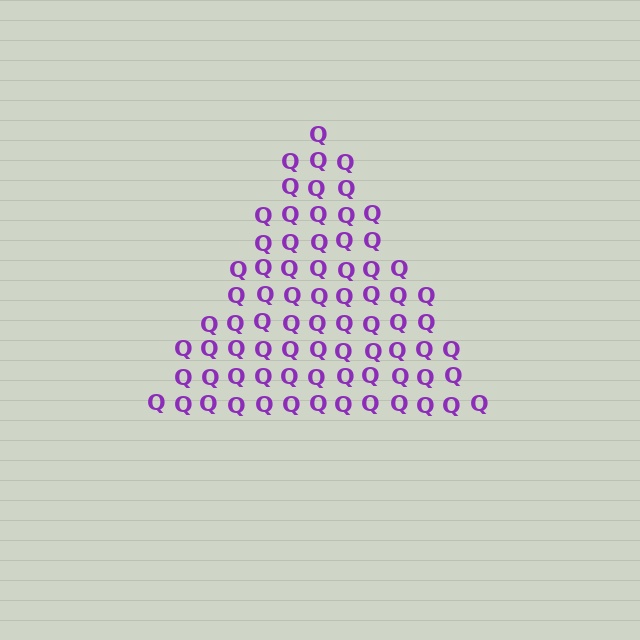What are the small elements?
The small elements are letter Q's.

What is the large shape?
The large shape is a triangle.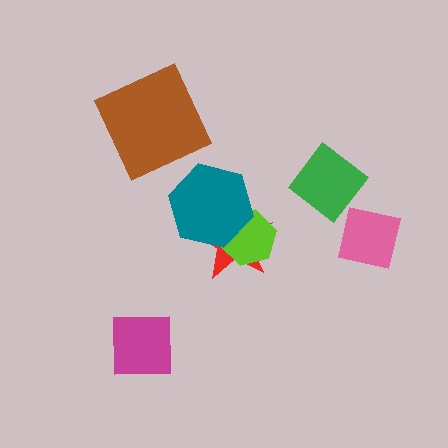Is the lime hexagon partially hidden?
Yes, it is partially covered by another shape.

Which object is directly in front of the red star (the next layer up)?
The lime hexagon is directly in front of the red star.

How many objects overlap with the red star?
2 objects overlap with the red star.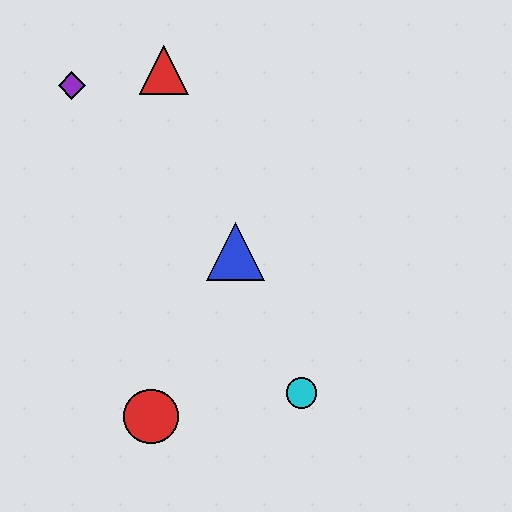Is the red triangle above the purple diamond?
Yes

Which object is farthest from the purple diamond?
The cyan circle is farthest from the purple diamond.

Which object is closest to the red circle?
The cyan circle is closest to the red circle.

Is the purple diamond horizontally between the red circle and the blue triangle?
No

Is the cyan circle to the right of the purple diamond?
Yes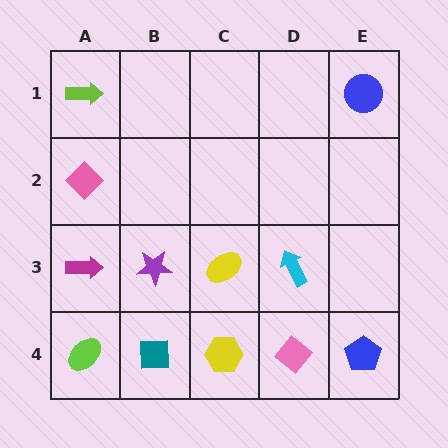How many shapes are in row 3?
4 shapes.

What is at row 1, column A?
A lime arrow.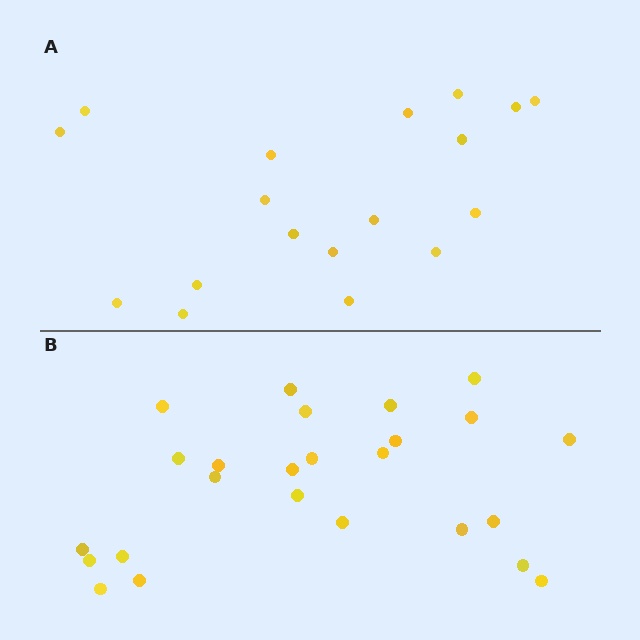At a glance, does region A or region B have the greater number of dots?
Region B (the bottom region) has more dots.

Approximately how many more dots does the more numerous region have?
Region B has roughly 8 or so more dots than region A.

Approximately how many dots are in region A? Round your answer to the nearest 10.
About 20 dots. (The exact count is 18, which rounds to 20.)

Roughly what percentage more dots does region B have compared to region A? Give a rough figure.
About 40% more.